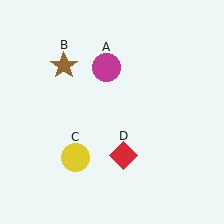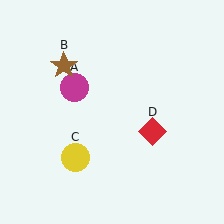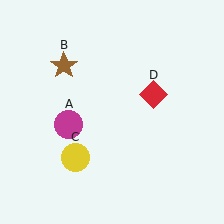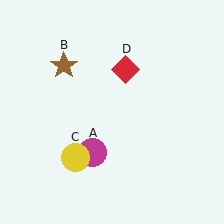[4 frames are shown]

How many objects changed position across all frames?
2 objects changed position: magenta circle (object A), red diamond (object D).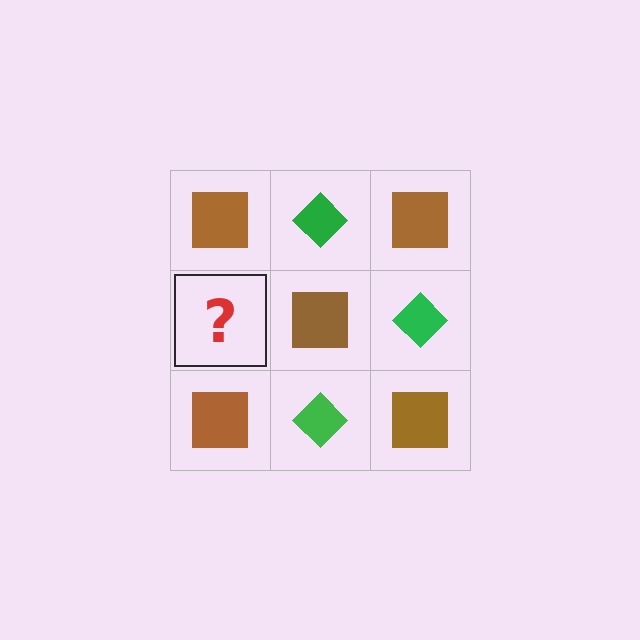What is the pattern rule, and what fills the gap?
The rule is that it alternates brown square and green diamond in a checkerboard pattern. The gap should be filled with a green diamond.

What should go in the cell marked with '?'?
The missing cell should contain a green diamond.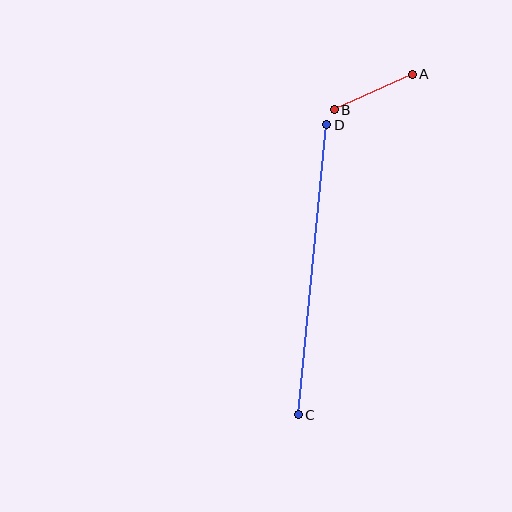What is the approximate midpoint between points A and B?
The midpoint is at approximately (373, 92) pixels.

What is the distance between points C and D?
The distance is approximately 291 pixels.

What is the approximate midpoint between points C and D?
The midpoint is at approximately (312, 270) pixels.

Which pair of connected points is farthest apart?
Points C and D are farthest apart.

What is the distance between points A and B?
The distance is approximately 85 pixels.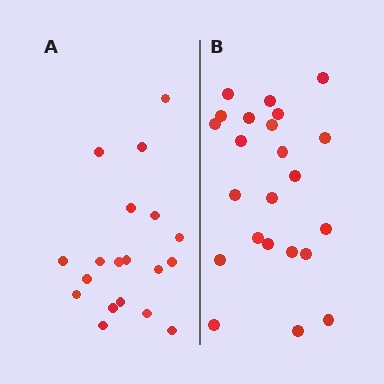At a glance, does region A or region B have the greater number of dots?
Region B (the right region) has more dots.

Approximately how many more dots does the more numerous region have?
Region B has about 4 more dots than region A.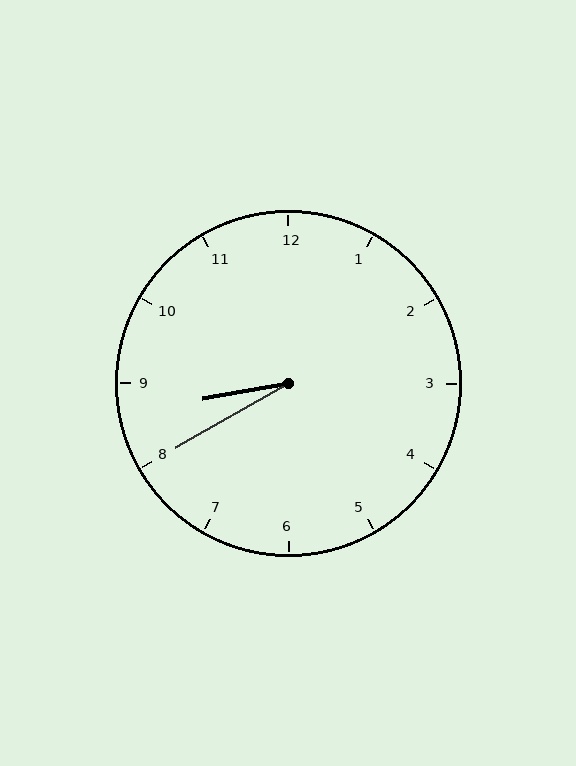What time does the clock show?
8:40.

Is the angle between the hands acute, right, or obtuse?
It is acute.